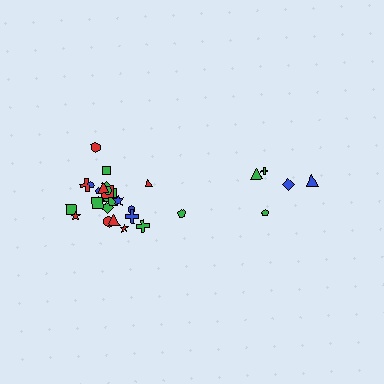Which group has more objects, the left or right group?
The left group.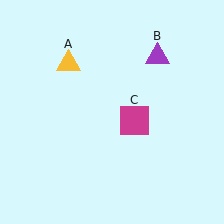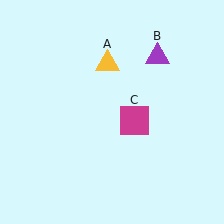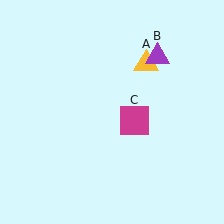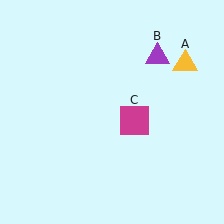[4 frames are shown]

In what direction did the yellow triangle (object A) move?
The yellow triangle (object A) moved right.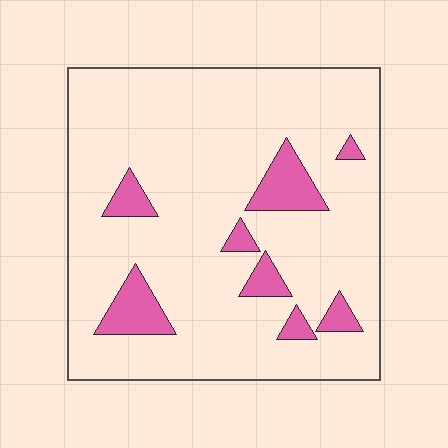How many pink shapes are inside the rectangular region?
8.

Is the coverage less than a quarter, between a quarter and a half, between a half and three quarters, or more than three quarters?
Less than a quarter.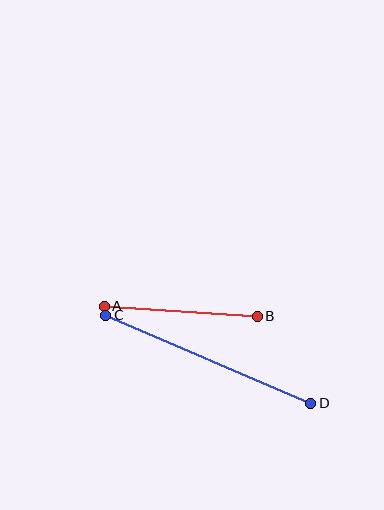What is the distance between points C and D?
The distance is approximately 223 pixels.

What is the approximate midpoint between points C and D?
The midpoint is at approximately (208, 359) pixels.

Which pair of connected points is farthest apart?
Points C and D are farthest apart.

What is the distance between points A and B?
The distance is approximately 153 pixels.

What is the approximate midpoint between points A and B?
The midpoint is at approximately (181, 311) pixels.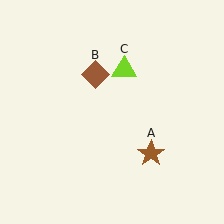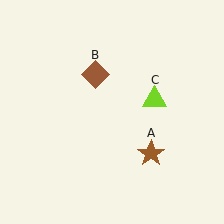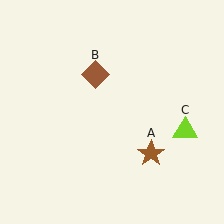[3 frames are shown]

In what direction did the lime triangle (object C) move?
The lime triangle (object C) moved down and to the right.